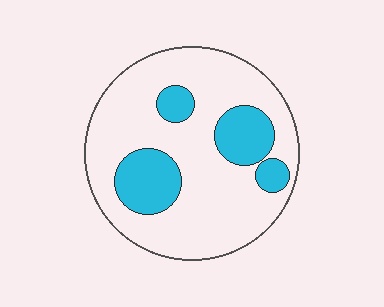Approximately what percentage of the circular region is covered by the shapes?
Approximately 25%.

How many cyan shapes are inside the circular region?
4.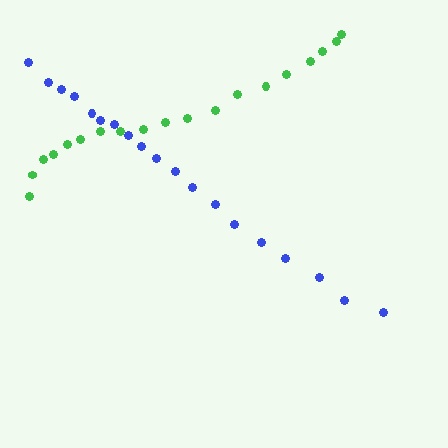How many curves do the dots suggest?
There are 2 distinct paths.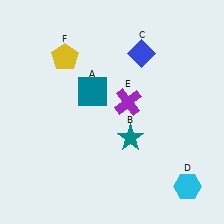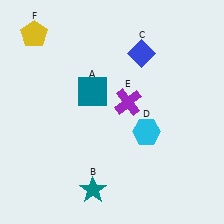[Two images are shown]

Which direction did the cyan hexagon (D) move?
The cyan hexagon (D) moved up.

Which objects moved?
The objects that moved are: the teal star (B), the cyan hexagon (D), the yellow pentagon (F).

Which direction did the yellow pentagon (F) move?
The yellow pentagon (F) moved left.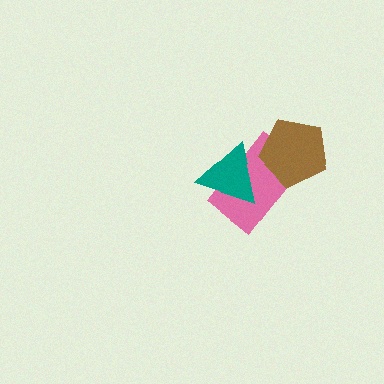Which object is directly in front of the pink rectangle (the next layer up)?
The teal triangle is directly in front of the pink rectangle.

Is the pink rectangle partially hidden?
Yes, it is partially covered by another shape.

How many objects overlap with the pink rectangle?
2 objects overlap with the pink rectangle.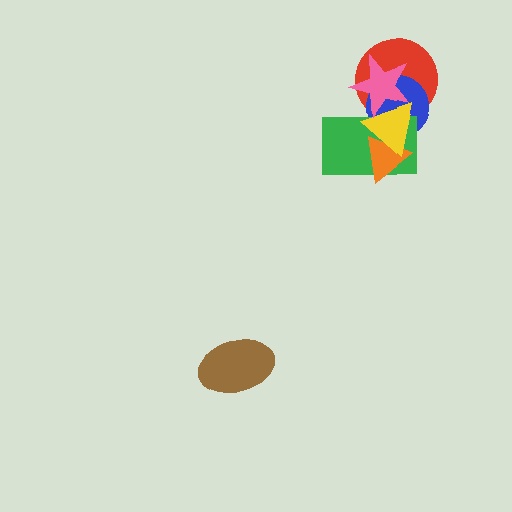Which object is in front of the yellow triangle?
The pink star is in front of the yellow triangle.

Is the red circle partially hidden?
Yes, it is partially covered by another shape.